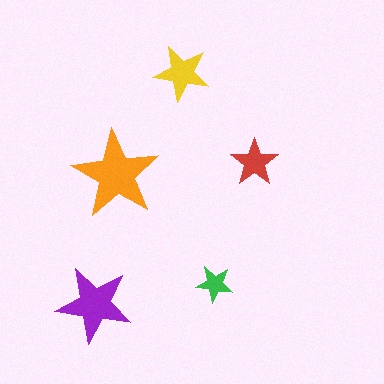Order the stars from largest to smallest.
the orange one, the purple one, the yellow one, the red one, the green one.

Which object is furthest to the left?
The purple star is leftmost.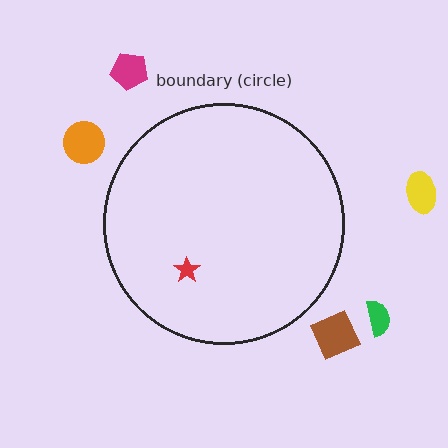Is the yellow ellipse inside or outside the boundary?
Outside.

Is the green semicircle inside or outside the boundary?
Outside.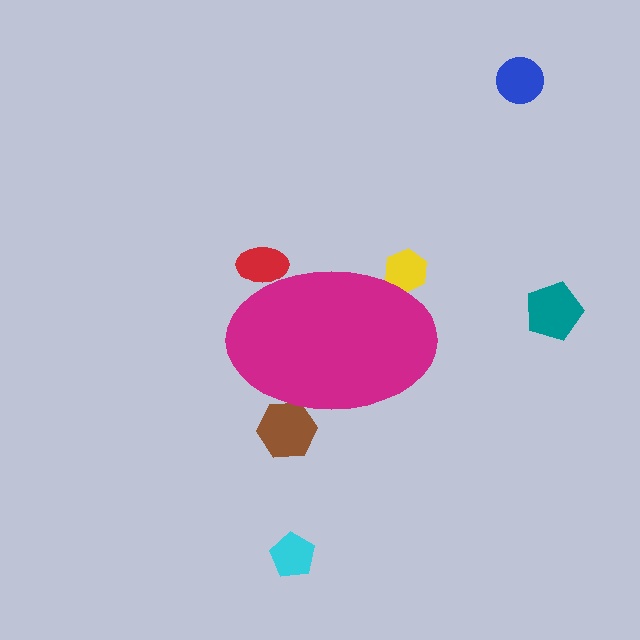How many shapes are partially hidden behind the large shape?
3 shapes are partially hidden.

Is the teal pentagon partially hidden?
No, the teal pentagon is fully visible.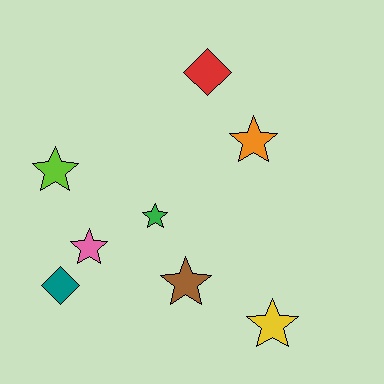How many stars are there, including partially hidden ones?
There are 6 stars.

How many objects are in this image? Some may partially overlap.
There are 8 objects.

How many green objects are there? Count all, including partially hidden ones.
There is 1 green object.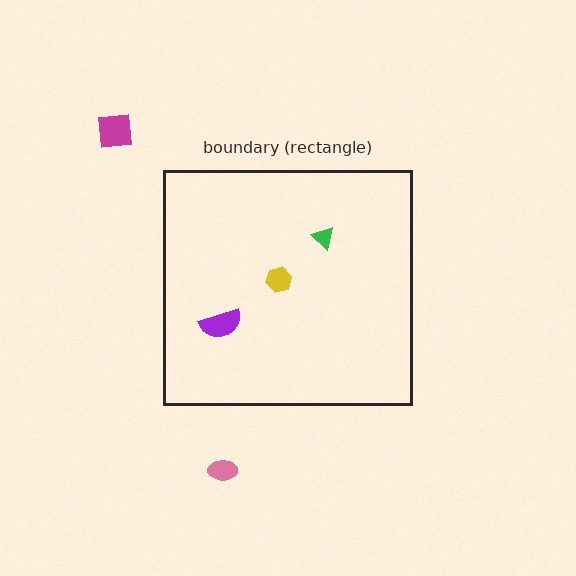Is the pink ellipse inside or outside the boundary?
Outside.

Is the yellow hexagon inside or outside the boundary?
Inside.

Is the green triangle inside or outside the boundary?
Inside.